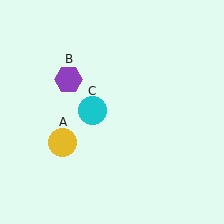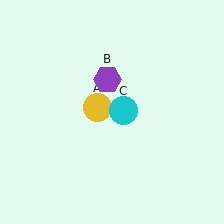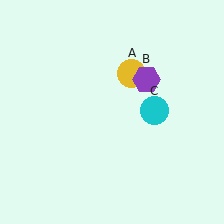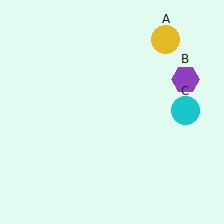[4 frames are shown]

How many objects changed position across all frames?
3 objects changed position: yellow circle (object A), purple hexagon (object B), cyan circle (object C).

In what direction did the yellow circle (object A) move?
The yellow circle (object A) moved up and to the right.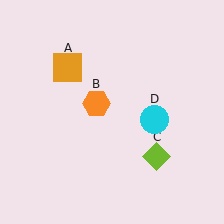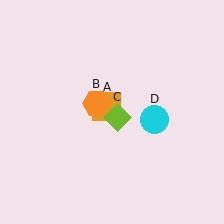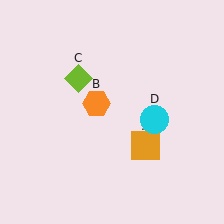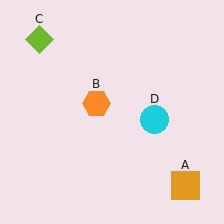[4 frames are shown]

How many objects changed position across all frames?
2 objects changed position: orange square (object A), lime diamond (object C).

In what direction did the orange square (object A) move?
The orange square (object A) moved down and to the right.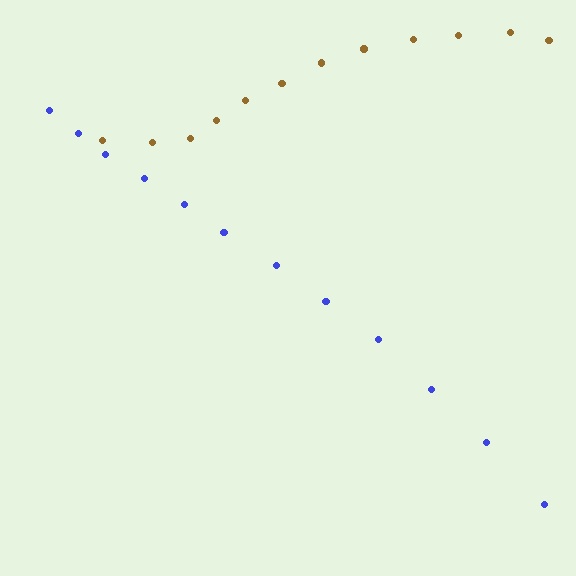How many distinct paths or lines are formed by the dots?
There are 2 distinct paths.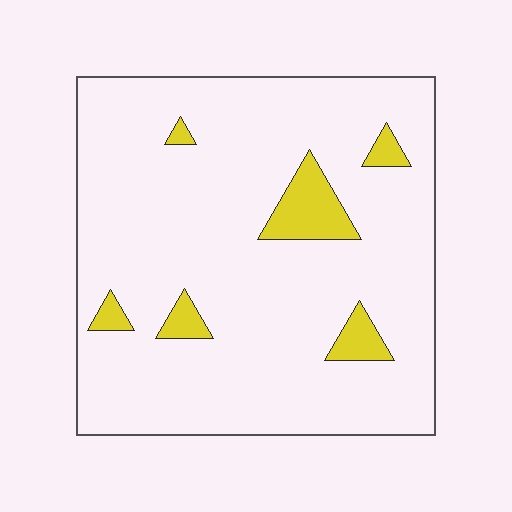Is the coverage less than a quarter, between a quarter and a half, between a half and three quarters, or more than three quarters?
Less than a quarter.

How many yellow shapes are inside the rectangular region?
6.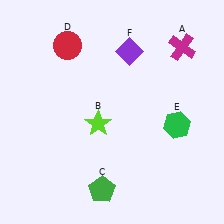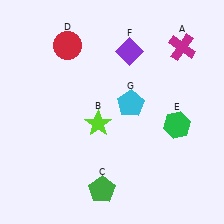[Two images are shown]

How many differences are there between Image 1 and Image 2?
There is 1 difference between the two images.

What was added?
A cyan pentagon (G) was added in Image 2.